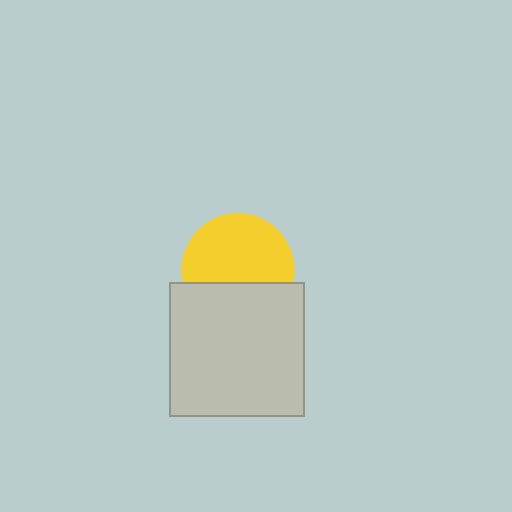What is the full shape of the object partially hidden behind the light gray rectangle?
The partially hidden object is a yellow circle.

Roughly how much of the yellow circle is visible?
About half of it is visible (roughly 63%).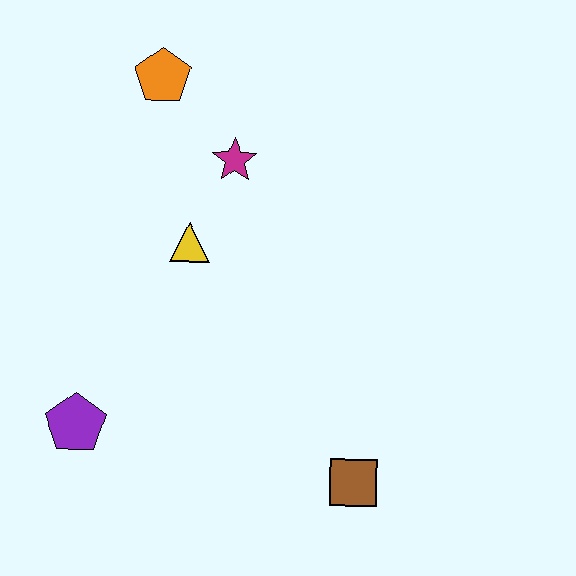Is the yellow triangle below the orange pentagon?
Yes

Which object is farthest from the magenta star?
The brown square is farthest from the magenta star.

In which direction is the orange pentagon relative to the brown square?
The orange pentagon is above the brown square.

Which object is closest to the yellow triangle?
The magenta star is closest to the yellow triangle.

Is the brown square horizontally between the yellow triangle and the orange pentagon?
No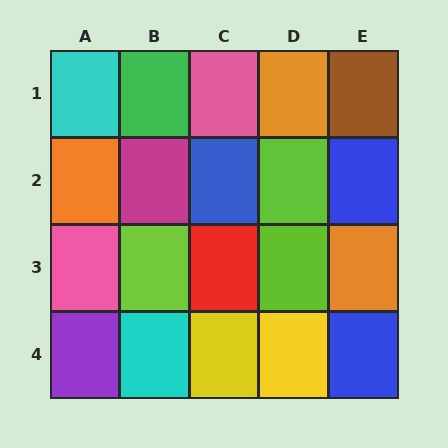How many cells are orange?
3 cells are orange.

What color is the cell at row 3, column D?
Lime.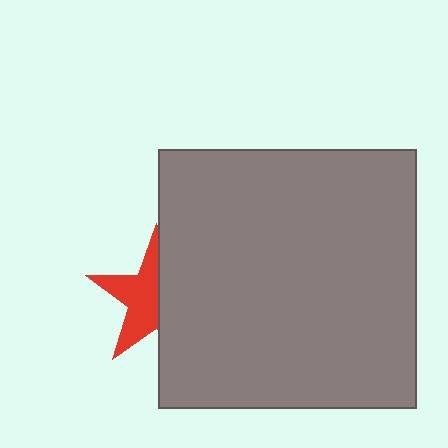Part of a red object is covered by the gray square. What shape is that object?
It is a star.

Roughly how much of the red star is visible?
About half of it is visible (roughly 51%).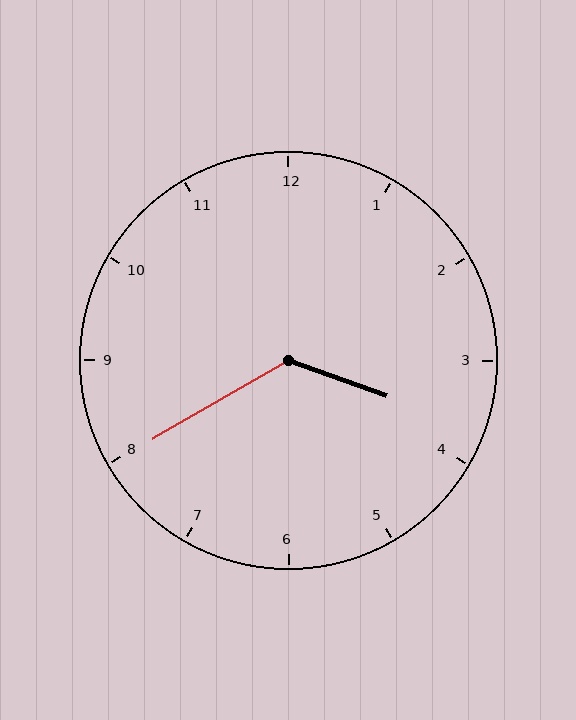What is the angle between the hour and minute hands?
Approximately 130 degrees.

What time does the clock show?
3:40.